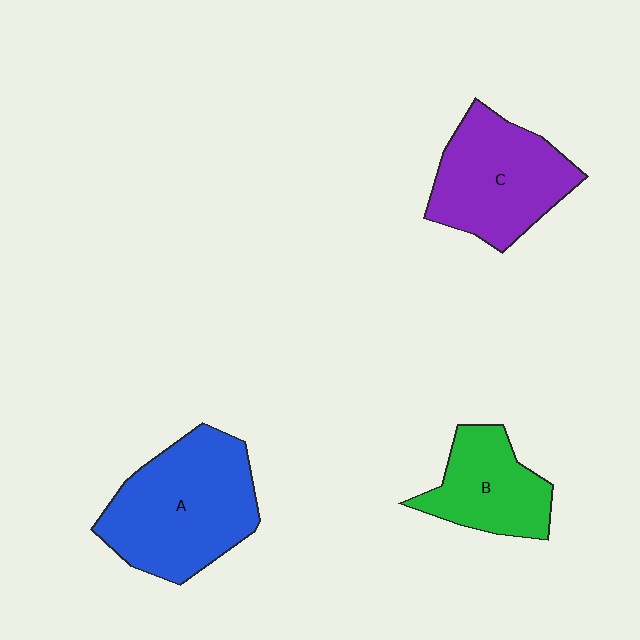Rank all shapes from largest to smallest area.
From largest to smallest: A (blue), C (purple), B (green).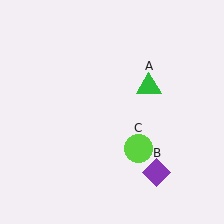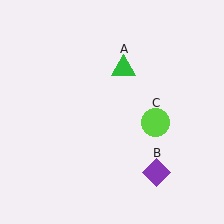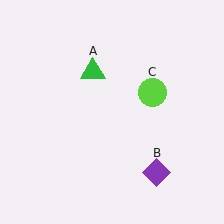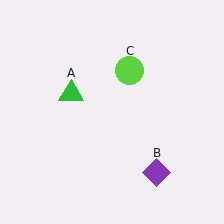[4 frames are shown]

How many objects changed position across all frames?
2 objects changed position: green triangle (object A), lime circle (object C).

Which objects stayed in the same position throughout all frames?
Purple diamond (object B) remained stationary.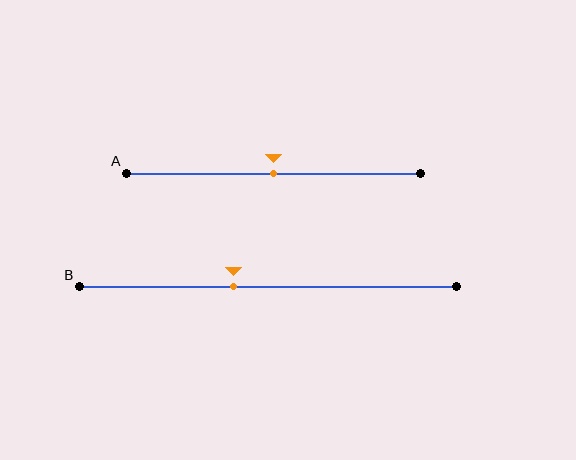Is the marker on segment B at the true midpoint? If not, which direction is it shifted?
No, the marker on segment B is shifted to the left by about 9% of the segment length.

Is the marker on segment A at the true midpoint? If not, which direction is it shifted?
Yes, the marker on segment A is at the true midpoint.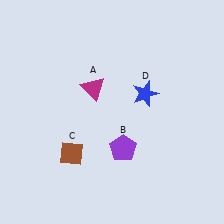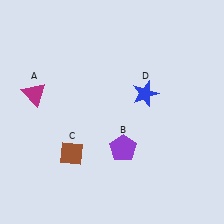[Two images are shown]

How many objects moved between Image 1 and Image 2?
1 object moved between the two images.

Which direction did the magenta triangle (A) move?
The magenta triangle (A) moved left.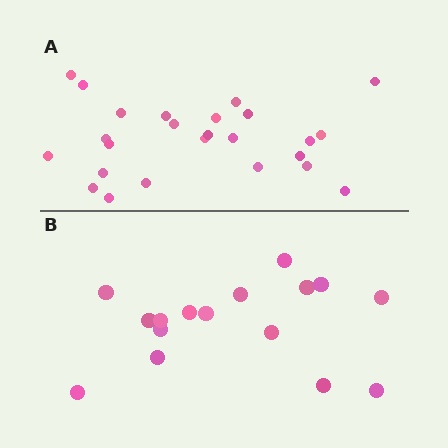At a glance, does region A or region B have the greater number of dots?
Region A (the top region) has more dots.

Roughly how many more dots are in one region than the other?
Region A has roughly 8 or so more dots than region B.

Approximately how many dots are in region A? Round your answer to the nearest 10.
About 20 dots. (The exact count is 25, which rounds to 20.)